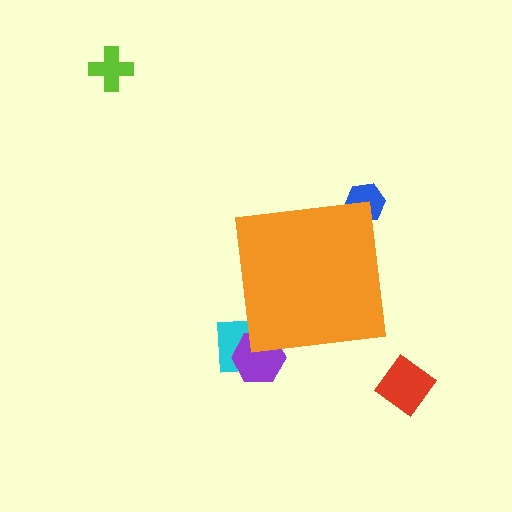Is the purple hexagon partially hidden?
Yes, the purple hexagon is partially hidden behind the orange square.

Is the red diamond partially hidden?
No, the red diamond is fully visible.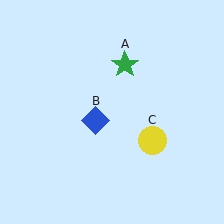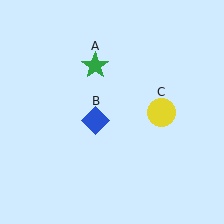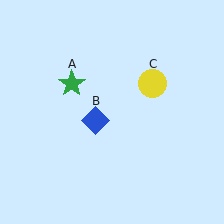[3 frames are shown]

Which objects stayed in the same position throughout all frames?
Blue diamond (object B) remained stationary.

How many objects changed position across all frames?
2 objects changed position: green star (object A), yellow circle (object C).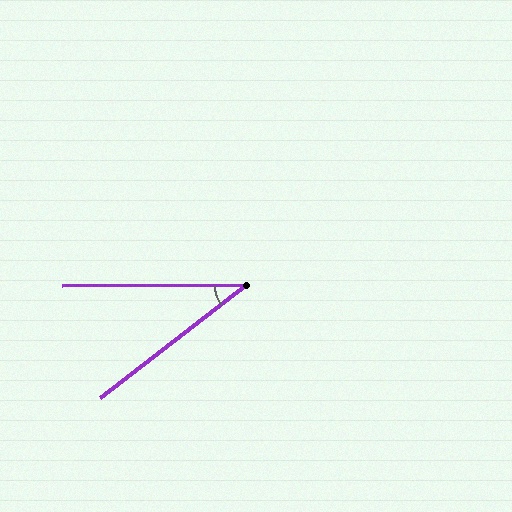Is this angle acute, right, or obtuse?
It is acute.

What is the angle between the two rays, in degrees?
Approximately 37 degrees.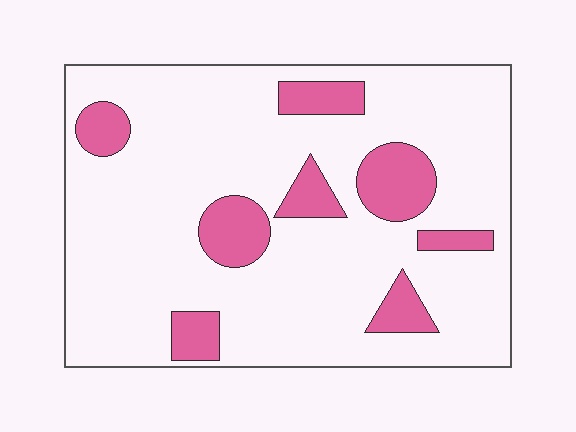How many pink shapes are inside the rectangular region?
8.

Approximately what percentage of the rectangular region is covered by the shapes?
Approximately 15%.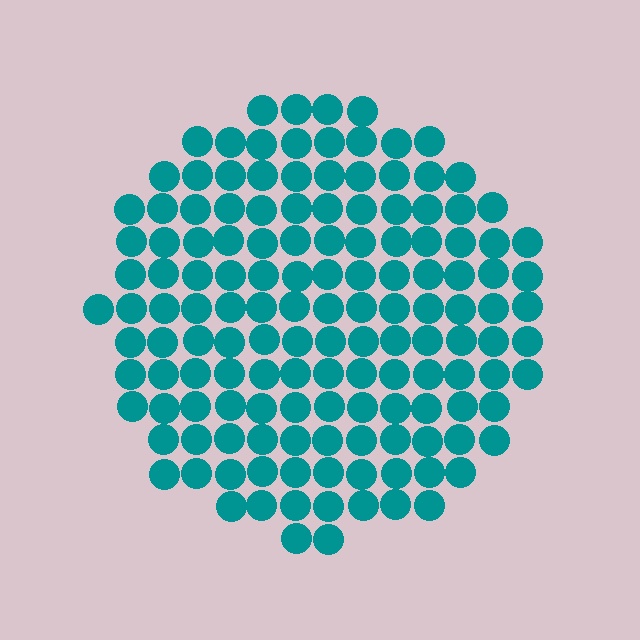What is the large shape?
The large shape is a circle.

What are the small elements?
The small elements are circles.